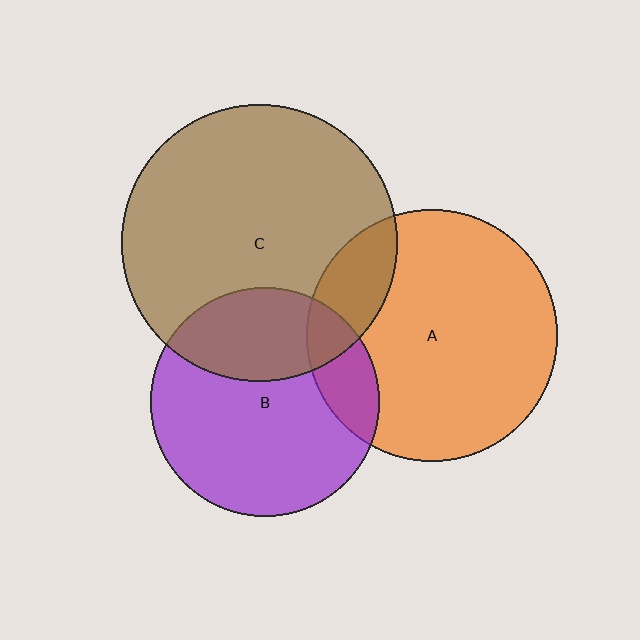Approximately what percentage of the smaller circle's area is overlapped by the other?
Approximately 15%.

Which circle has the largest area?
Circle C (brown).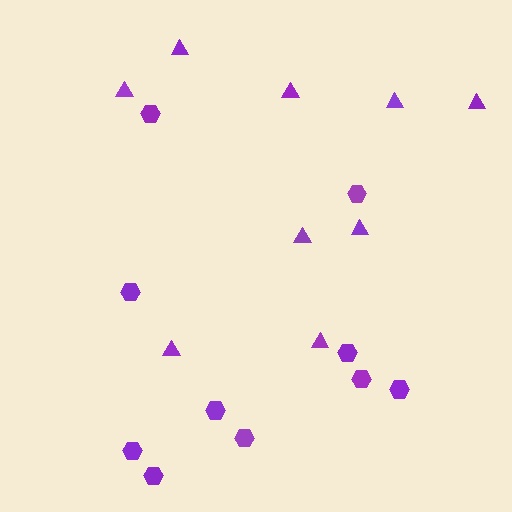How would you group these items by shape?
There are 2 groups: one group of triangles (9) and one group of hexagons (10).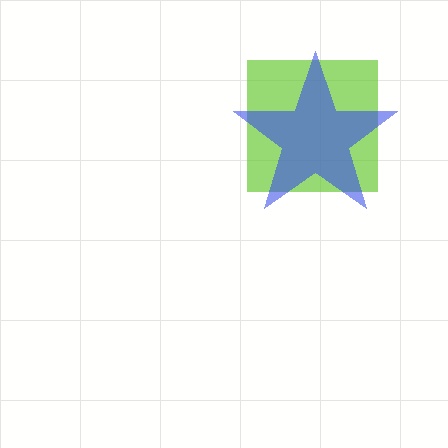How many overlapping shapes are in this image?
There are 2 overlapping shapes in the image.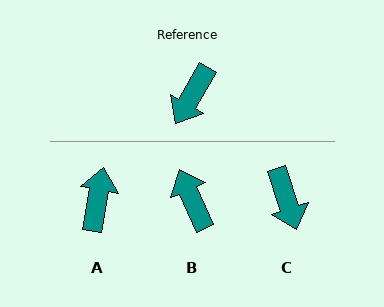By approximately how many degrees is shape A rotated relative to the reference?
Approximately 160 degrees clockwise.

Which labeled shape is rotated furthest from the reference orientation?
A, about 160 degrees away.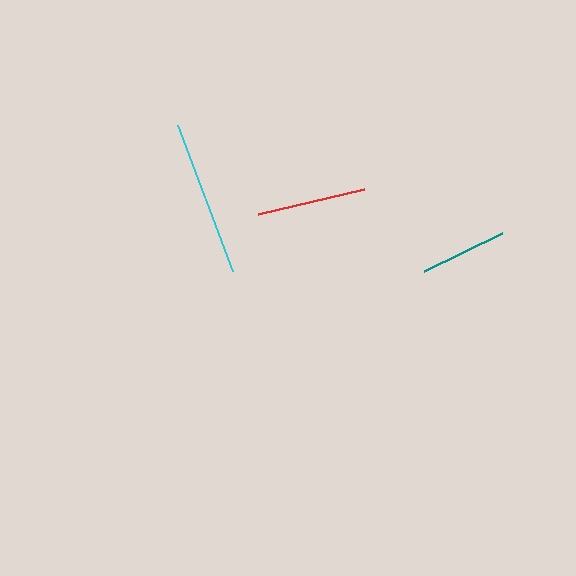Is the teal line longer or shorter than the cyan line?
The cyan line is longer than the teal line.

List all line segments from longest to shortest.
From longest to shortest: cyan, red, teal.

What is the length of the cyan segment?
The cyan segment is approximately 156 pixels long.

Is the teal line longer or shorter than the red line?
The red line is longer than the teal line.